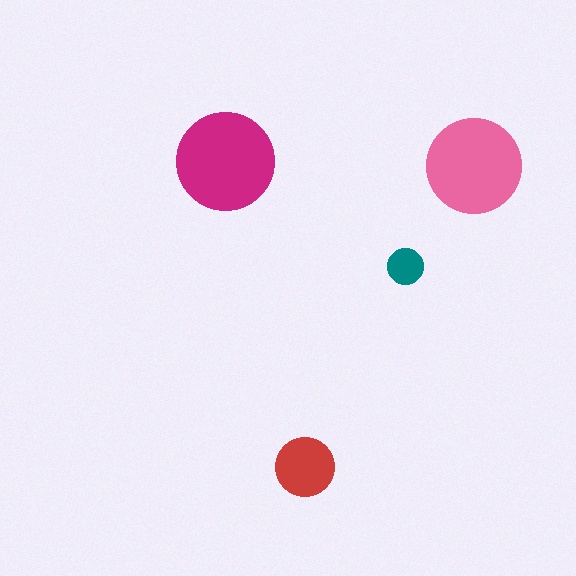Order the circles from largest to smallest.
the magenta one, the pink one, the red one, the teal one.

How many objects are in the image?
There are 4 objects in the image.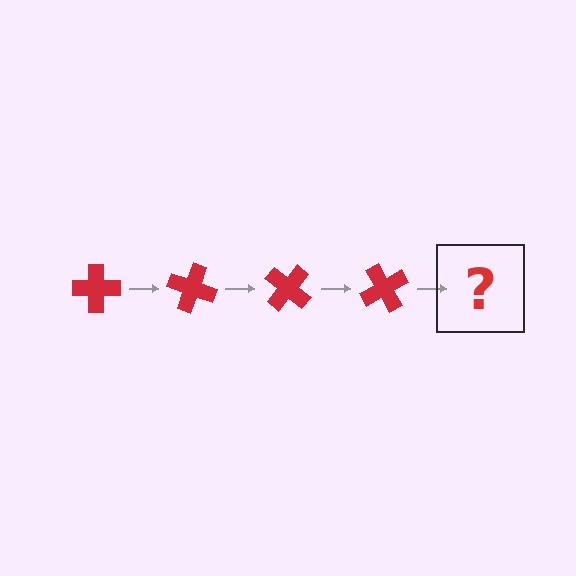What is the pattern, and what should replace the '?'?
The pattern is that the cross rotates 20 degrees each step. The '?' should be a red cross rotated 80 degrees.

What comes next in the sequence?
The next element should be a red cross rotated 80 degrees.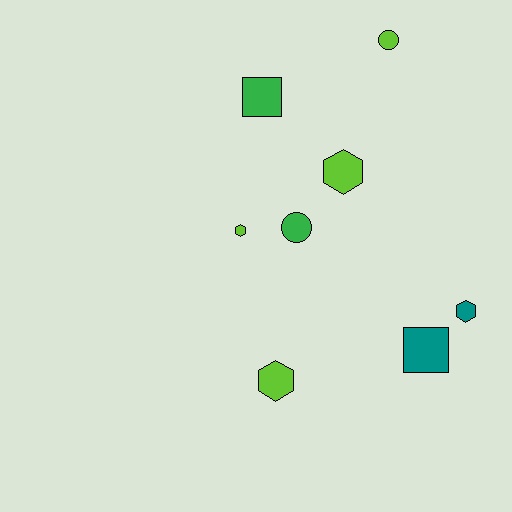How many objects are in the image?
There are 8 objects.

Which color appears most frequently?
Lime, with 4 objects.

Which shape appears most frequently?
Hexagon, with 4 objects.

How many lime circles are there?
There is 1 lime circle.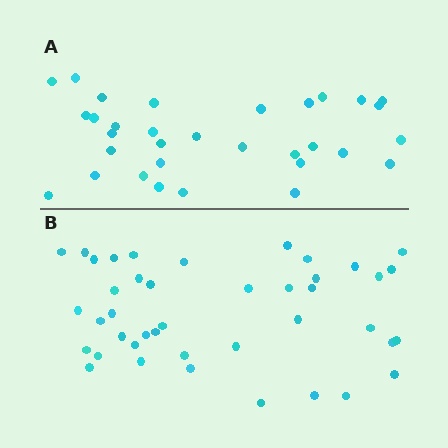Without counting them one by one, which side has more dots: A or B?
Region B (the bottom region) has more dots.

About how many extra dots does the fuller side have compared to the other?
Region B has roughly 10 or so more dots than region A.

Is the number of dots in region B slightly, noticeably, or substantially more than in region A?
Region B has noticeably more, but not dramatically so. The ratio is roughly 1.3 to 1.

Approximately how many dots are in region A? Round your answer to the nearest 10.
About 30 dots. (The exact count is 32, which rounds to 30.)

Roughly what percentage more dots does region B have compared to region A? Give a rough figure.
About 30% more.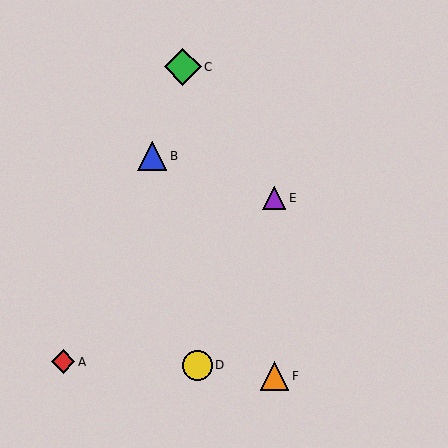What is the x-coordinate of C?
Object C is at x≈183.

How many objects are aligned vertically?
2 objects (E, F) are aligned vertically.